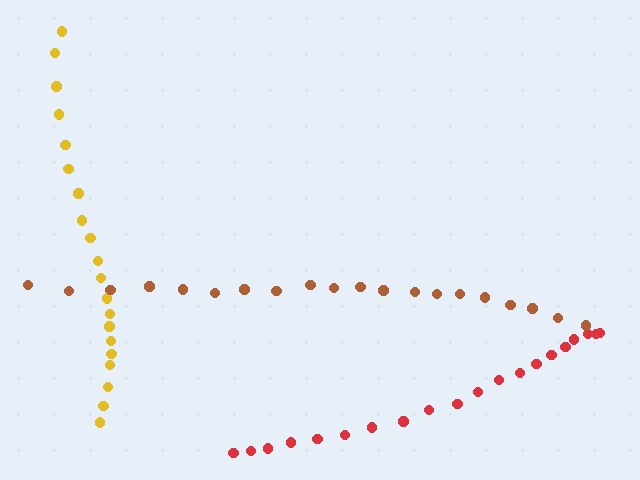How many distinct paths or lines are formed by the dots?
There are 3 distinct paths.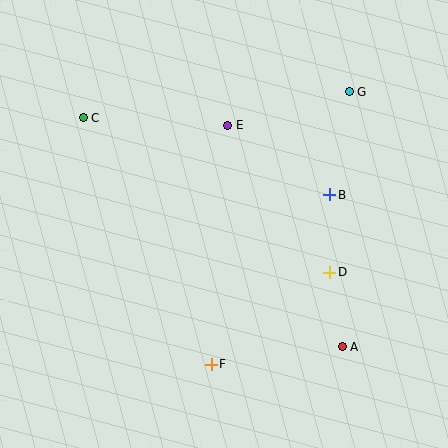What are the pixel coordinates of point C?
Point C is at (83, 118).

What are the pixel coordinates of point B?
Point B is at (330, 195).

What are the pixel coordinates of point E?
Point E is at (228, 125).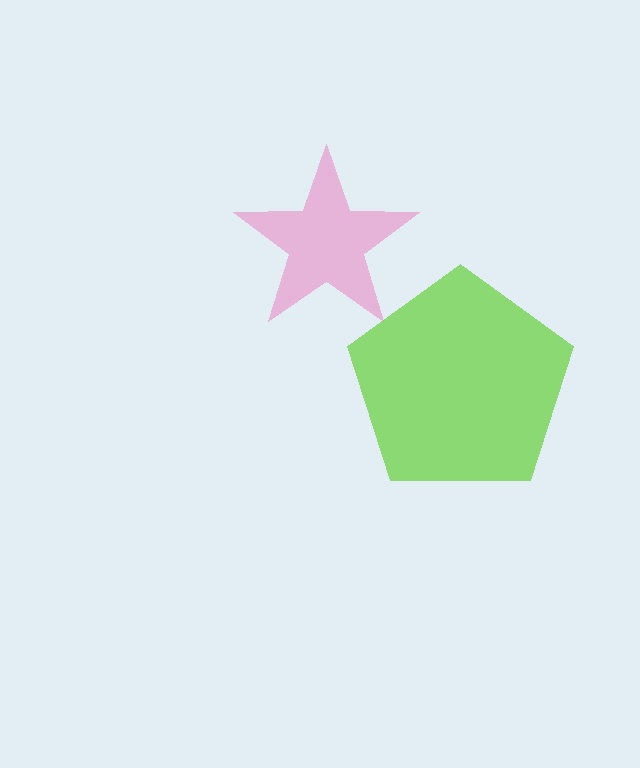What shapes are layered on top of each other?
The layered shapes are: a lime pentagon, a pink star.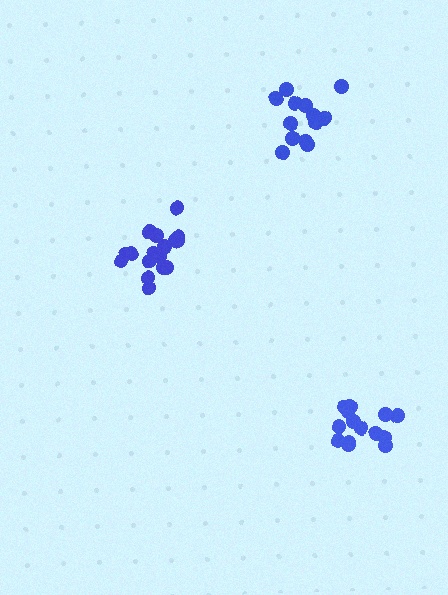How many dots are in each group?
Group 1: 17 dots, Group 2: 14 dots, Group 3: 13 dots (44 total).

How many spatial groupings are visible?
There are 3 spatial groupings.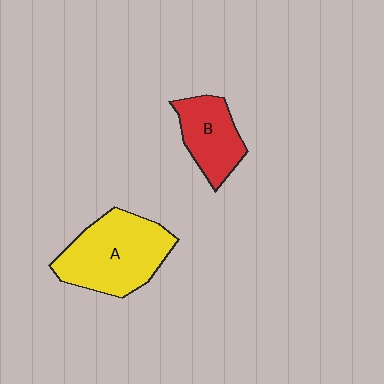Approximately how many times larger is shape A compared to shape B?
Approximately 1.7 times.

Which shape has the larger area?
Shape A (yellow).